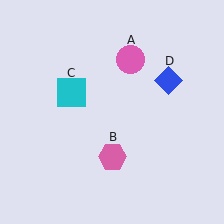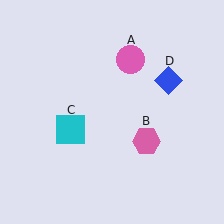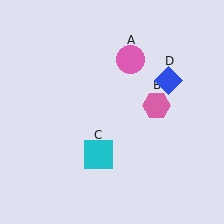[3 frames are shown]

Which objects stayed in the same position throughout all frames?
Pink circle (object A) and blue diamond (object D) remained stationary.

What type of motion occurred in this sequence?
The pink hexagon (object B), cyan square (object C) rotated counterclockwise around the center of the scene.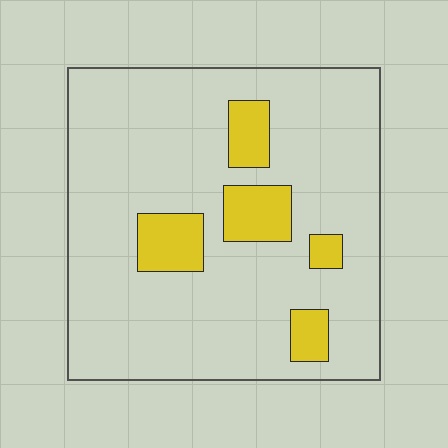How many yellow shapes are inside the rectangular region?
5.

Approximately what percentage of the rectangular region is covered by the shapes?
Approximately 15%.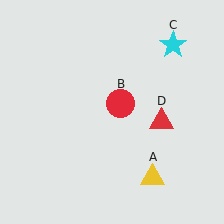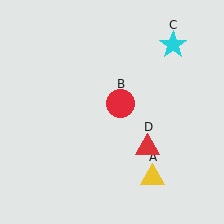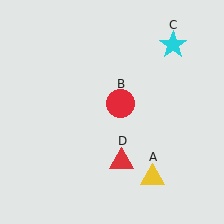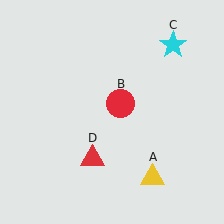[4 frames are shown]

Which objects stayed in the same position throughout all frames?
Yellow triangle (object A) and red circle (object B) and cyan star (object C) remained stationary.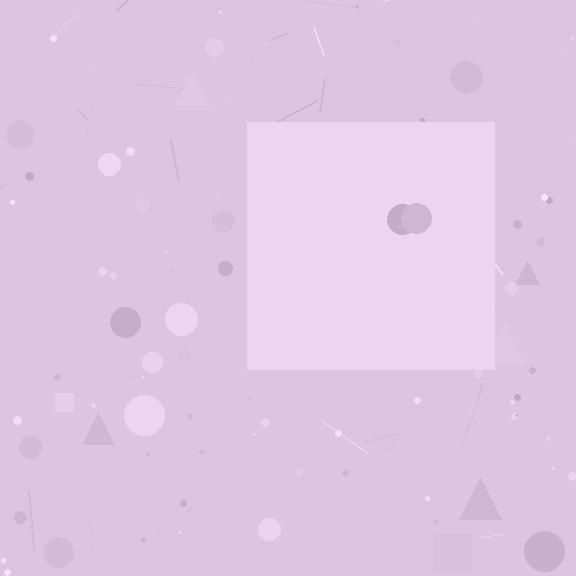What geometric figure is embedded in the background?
A square is embedded in the background.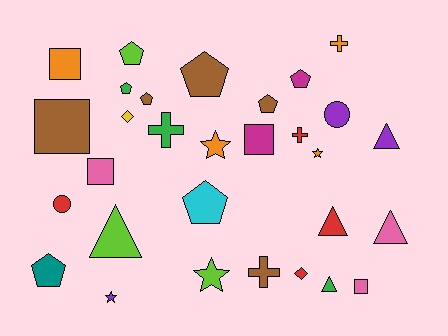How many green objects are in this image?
There are 3 green objects.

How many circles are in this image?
There are 2 circles.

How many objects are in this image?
There are 30 objects.